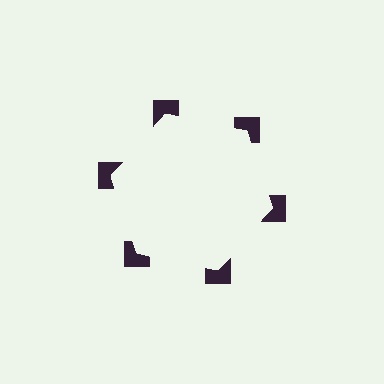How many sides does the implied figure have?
6 sides.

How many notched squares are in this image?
There are 6 — one at each vertex of the illusory hexagon.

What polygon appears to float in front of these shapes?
An illusory hexagon — its edges are inferred from the aligned wedge cuts in the notched squares, not physically drawn.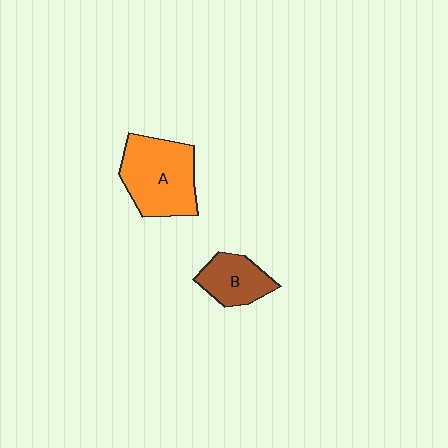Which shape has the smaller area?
Shape B (brown).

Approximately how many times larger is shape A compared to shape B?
Approximately 1.8 times.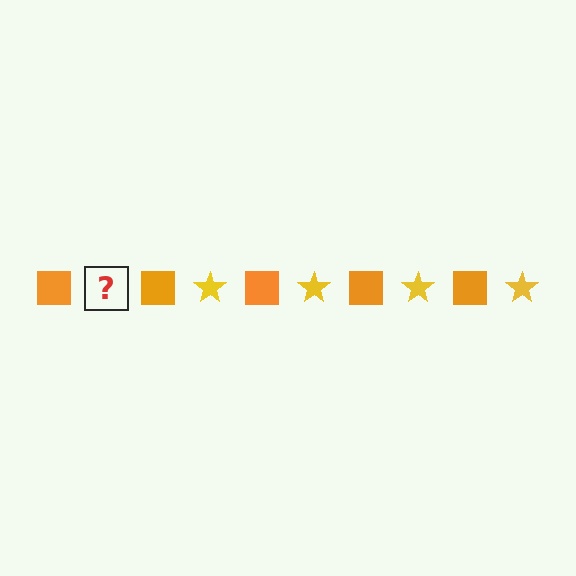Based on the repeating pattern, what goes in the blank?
The blank should be a yellow star.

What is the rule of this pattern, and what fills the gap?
The rule is that the pattern alternates between orange square and yellow star. The gap should be filled with a yellow star.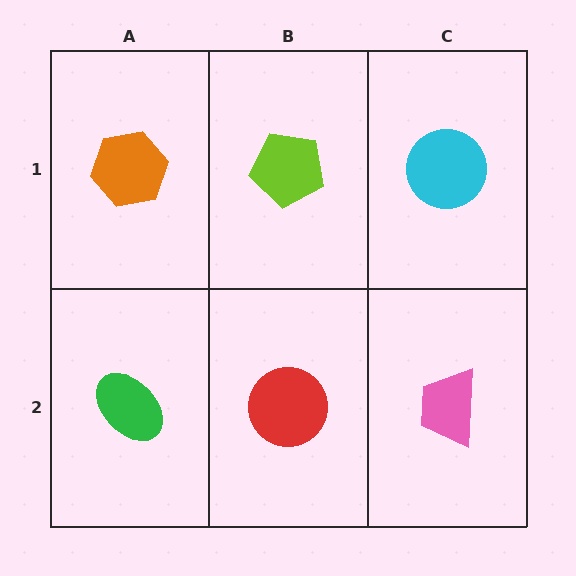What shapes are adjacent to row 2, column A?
An orange hexagon (row 1, column A), a red circle (row 2, column B).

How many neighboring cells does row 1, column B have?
3.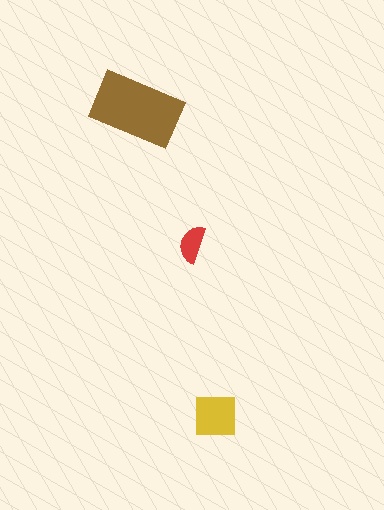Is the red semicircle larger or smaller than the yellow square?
Smaller.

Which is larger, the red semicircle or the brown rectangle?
The brown rectangle.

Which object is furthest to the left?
The brown rectangle is leftmost.